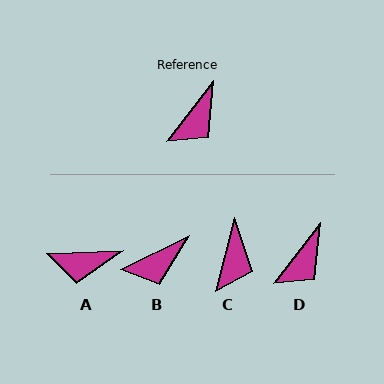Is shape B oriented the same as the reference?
No, it is off by about 27 degrees.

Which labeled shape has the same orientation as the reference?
D.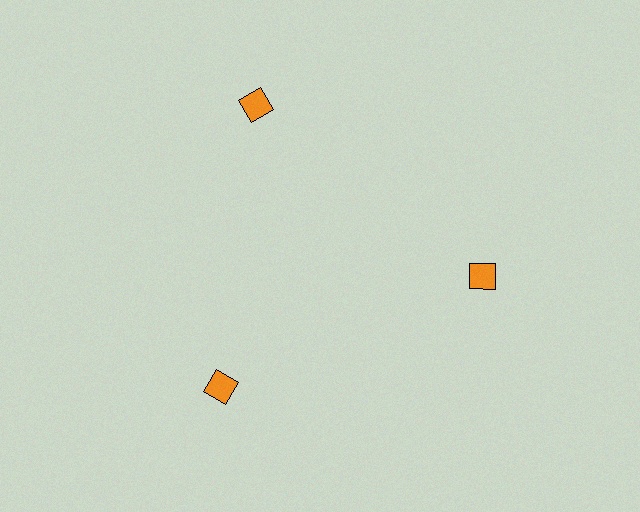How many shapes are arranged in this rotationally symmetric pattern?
There are 3 shapes, arranged in 3 groups of 1.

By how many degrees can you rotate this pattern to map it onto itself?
The pattern maps onto itself every 120 degrees of rotation.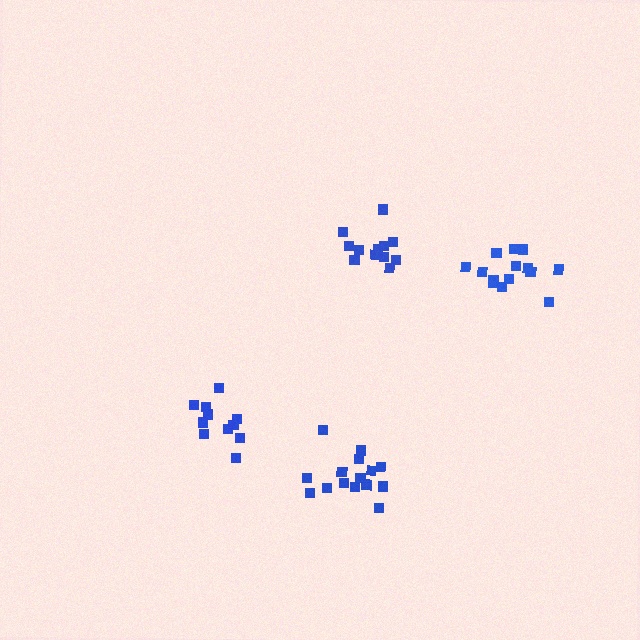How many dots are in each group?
Group 1: 14 dots, Group 2: 15 dots, Group 3: 11 dots, Group 4: 12 dots (52 total).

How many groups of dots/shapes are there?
There are 4 groups.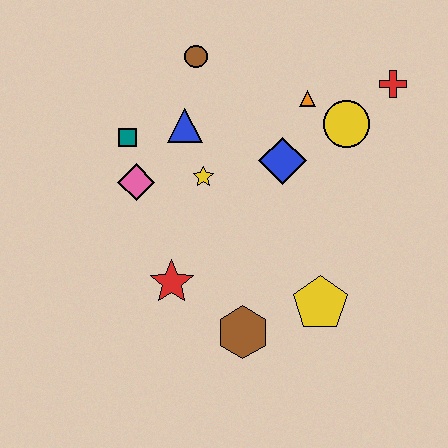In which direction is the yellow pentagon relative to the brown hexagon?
The yellow pentagon is to the right of the brown hexagon.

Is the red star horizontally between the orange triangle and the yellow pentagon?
No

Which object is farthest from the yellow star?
The red cross is farthest from the yellow star.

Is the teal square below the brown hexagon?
No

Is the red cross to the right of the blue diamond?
Yes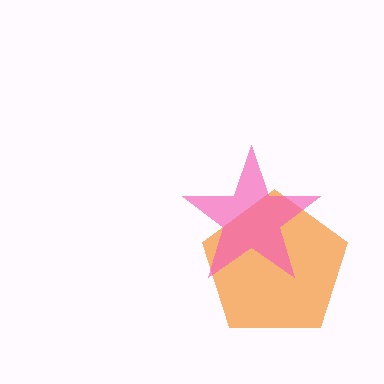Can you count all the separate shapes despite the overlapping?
Yes, there are 2 separate shapes.